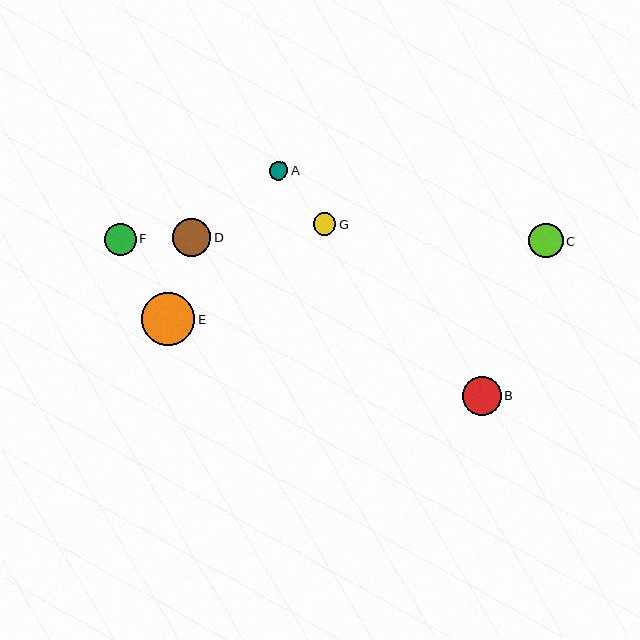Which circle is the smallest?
Circle A is the smallest with a size of approximately 18 pixels.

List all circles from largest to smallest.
From largest to smallest: E, B, D, C, F, G, A.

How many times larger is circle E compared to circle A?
Circle E is approximately 2.9 times the size of circle A.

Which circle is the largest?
Circle E is the largest with a size of approximately 53 pixels.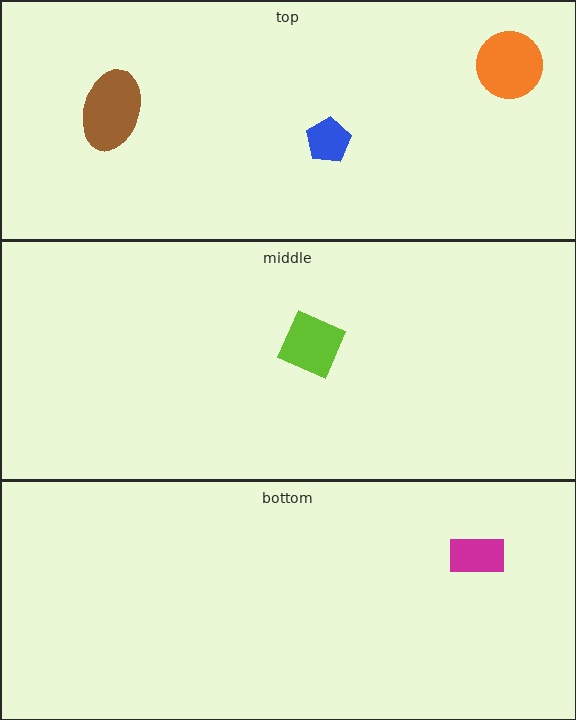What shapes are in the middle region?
The lime diamond.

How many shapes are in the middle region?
1.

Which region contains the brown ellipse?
The top region.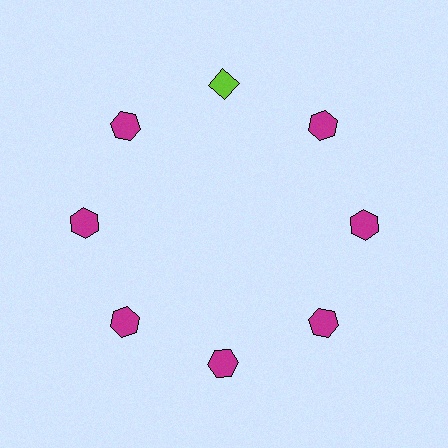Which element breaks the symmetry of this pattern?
The lime diamond at roughly the 12 o'clock position breaks the symmetry. All other shapes are magenta hexagons.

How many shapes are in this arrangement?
There are 8 shapes arranged in a ring pattern.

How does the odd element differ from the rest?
It differs in both color (lime instead of magenta) and shape (diamond instead of hexagon).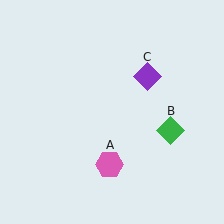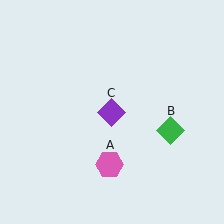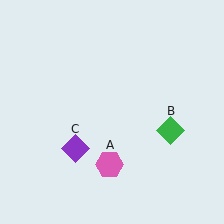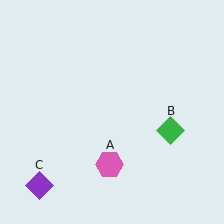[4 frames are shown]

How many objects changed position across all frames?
1 object changed position: purple diamond (object C).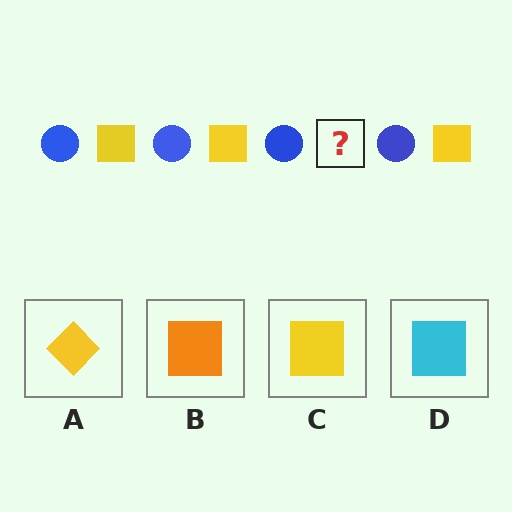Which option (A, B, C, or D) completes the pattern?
C.